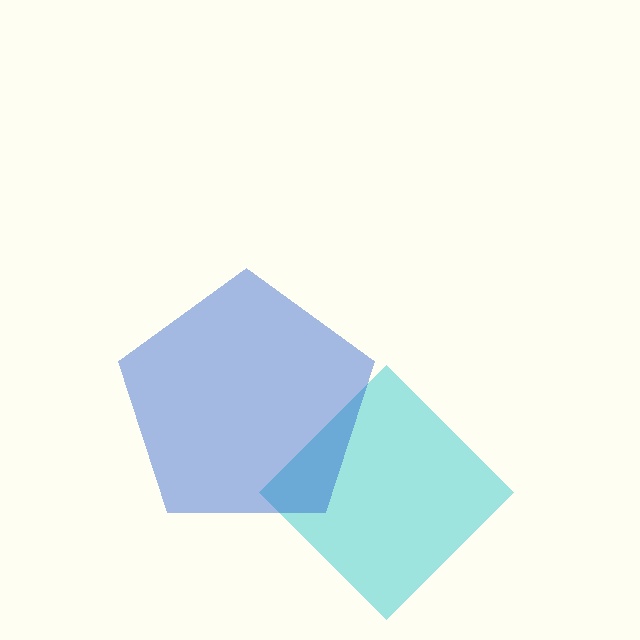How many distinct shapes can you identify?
There are 2 distinct shapes: a cyan diamond, a blue pentagon.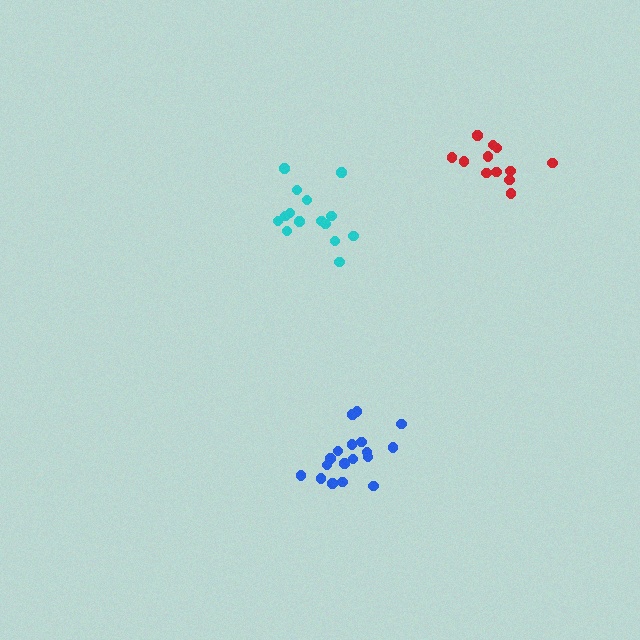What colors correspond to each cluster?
The clusters are colored: cyan, red, blue.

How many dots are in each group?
Group 1: 15 dots, Group 2: 12 dots, Group 3: 18 dots (45 total).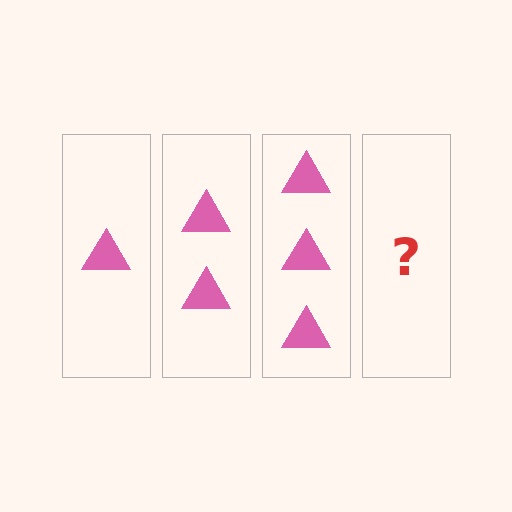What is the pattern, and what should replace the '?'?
The pattern is that each step adds one more triangle. The '?' should be 4 triangles.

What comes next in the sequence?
The next element should be 4 triangles.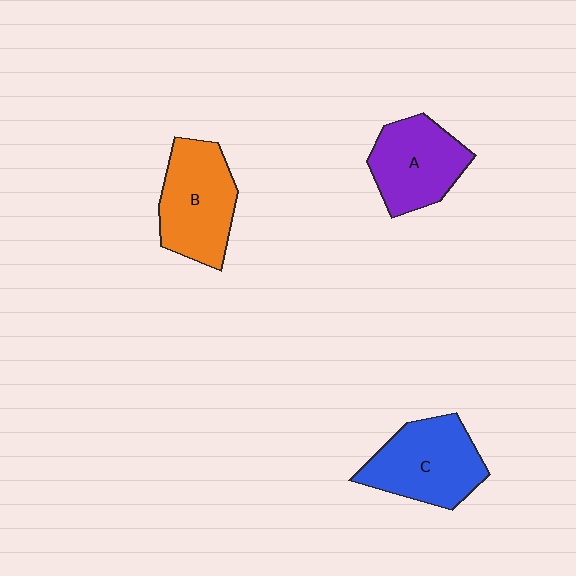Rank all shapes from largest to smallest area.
From largest to smallest: C (blue), B (orange), A (purple).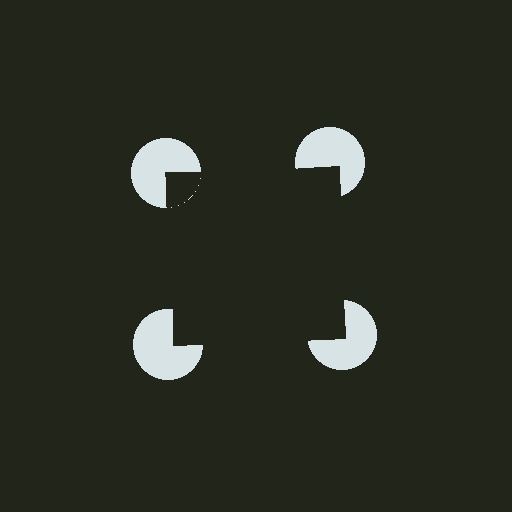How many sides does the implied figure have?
4 sides.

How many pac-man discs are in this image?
There are 4 — one at each vertex of the illusory square.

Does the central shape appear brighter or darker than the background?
It typically appears slightly darker than the background, even though no actual brightness change is drawn.